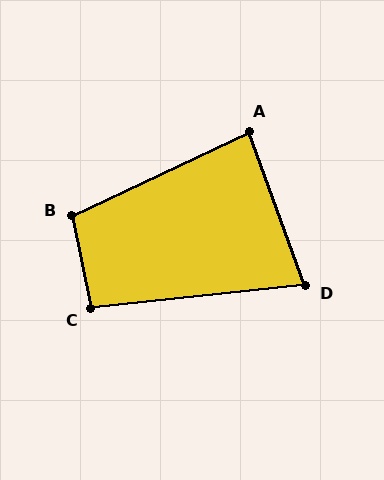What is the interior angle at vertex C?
Approximately 95 degrees (obtuse).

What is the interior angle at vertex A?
Approximately 85 degrees (acute).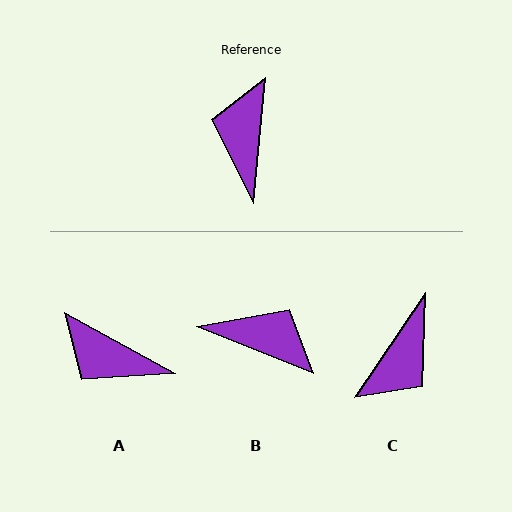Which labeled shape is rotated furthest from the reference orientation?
C, about 152 degrees away.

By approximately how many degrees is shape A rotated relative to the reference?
Approximately 66 degrees counter-clockwise.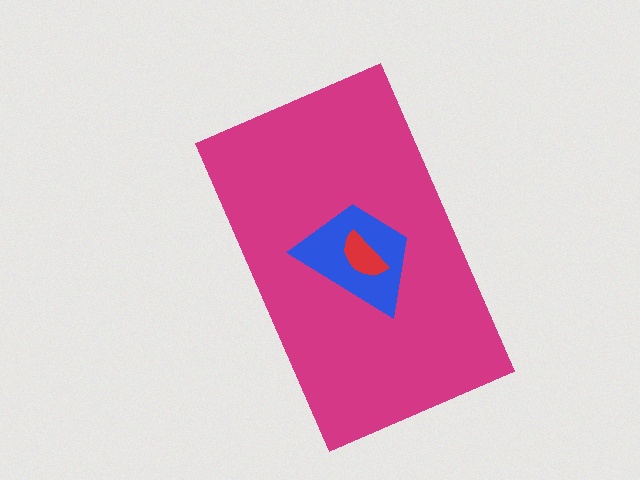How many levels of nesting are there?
3.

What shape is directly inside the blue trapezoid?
The red semicircle.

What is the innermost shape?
The red semicircle.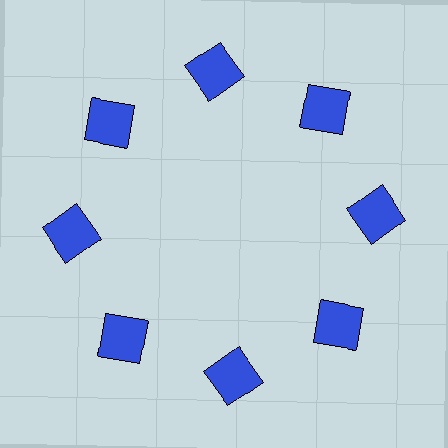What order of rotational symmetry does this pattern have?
This pattern has 8-fold rotational symmetry.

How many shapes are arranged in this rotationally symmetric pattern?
There are 8 shapes, arranged in 8 groups of 1.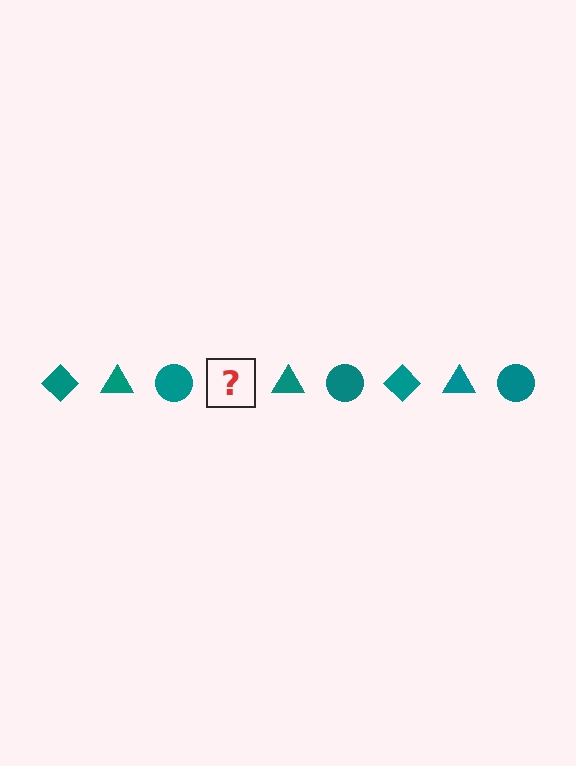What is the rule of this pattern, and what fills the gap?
The rule is that the pattern cycles through diamond, triangle, circle shapes in teal. The gap should be filled with a teal diamond.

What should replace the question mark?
The question mark should be replaced with a teal diamond.